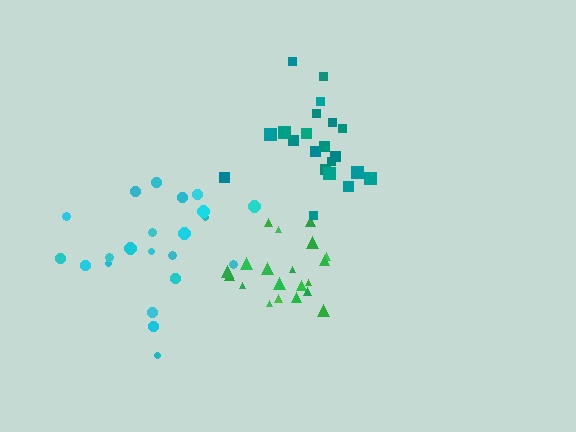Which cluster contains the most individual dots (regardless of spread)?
Cyan (22).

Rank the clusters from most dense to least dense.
green, teal, cyan.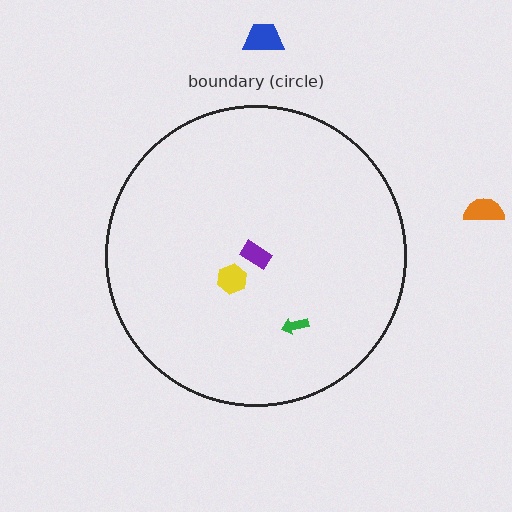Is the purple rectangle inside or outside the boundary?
Inside.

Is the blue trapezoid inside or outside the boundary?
Outside.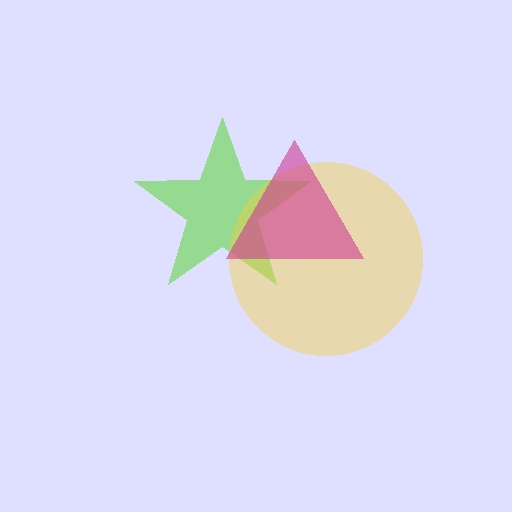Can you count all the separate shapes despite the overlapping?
Yes, there are 3 separate shapes.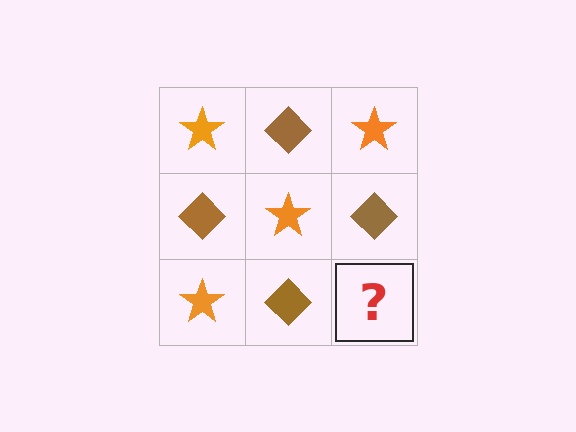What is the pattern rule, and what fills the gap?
The rule is that it alternates orange star and brown diamond in a checkerboard pattern. The gap should be filled with an orange star.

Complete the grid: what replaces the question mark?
The question mark should be replaced with an orange star.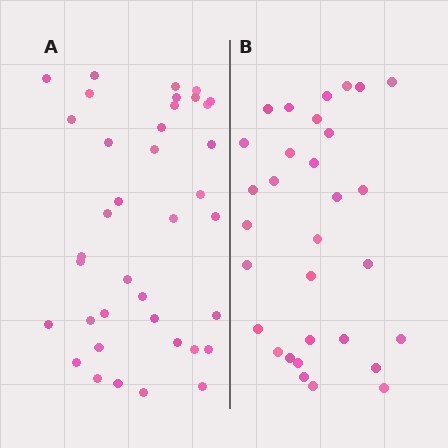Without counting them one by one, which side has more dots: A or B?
Region A (the left region) has more dots.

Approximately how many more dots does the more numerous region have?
Region A has roughly 8 or so more dots than region B.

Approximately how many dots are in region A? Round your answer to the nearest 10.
About 40 dots. (The exact count is 38, which rounds to 40.)